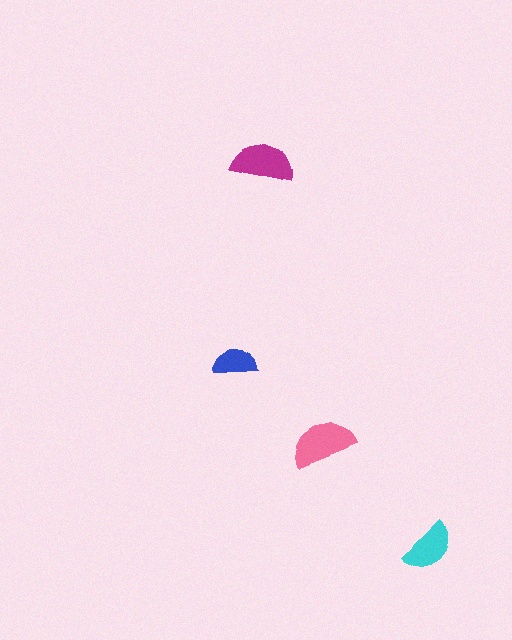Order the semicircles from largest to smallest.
the pink one, the magenta one, the cyan one, the blue one.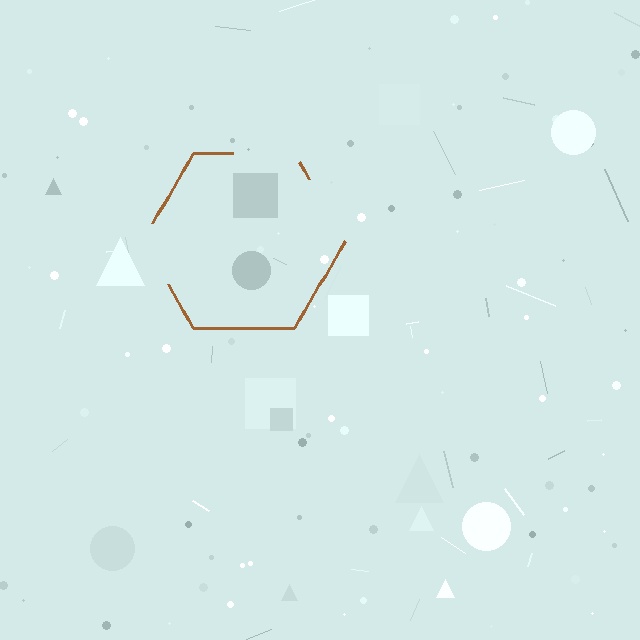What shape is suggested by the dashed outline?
The dashed outline suggests a hexagon.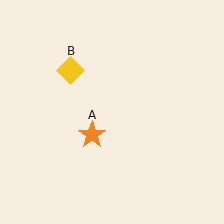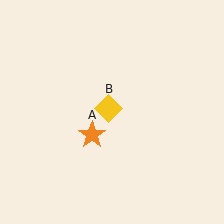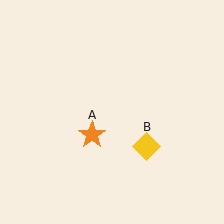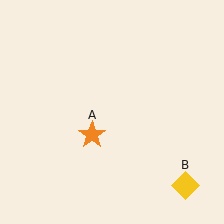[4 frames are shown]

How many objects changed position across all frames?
1 object changed position: yellow diamond (object B).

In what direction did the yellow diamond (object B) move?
The yellow diamond (object B) moved down and to the right.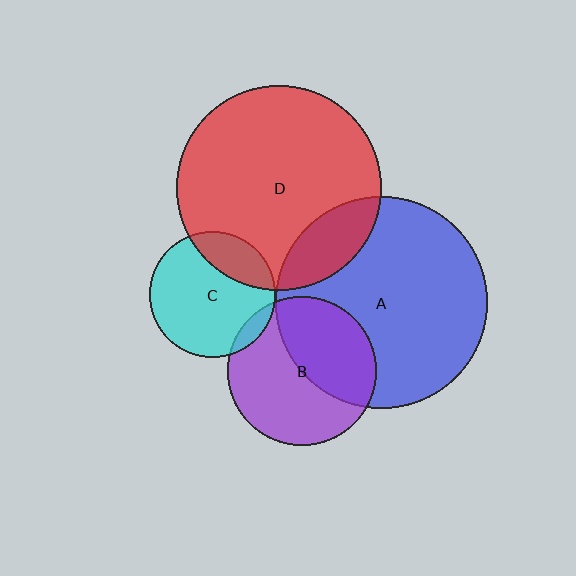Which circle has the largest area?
Circle A (blue).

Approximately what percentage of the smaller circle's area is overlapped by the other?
Approximately 45%.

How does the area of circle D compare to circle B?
Approximately 1.9 times.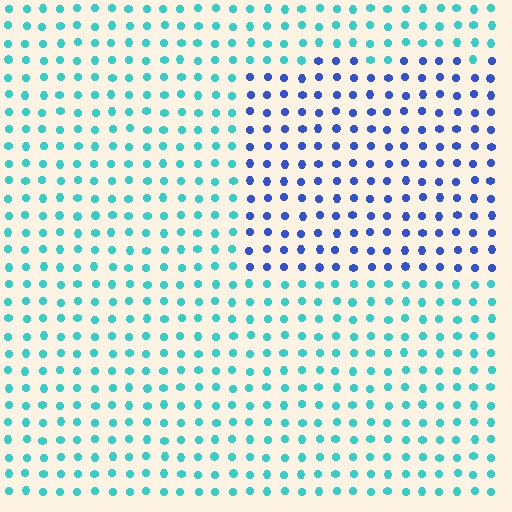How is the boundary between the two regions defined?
The boundary is defined purely by a slight shift in hue (about 52 degrees). Spacing, size, and orientation are identical on both sides.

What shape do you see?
I see a rectangle.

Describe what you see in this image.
The image is filled with small cyan elements in a uniform arrangement. A rectangle-shaped region is visible where the elements are tinted to a slightly different hue, forming a subtle color boundary.